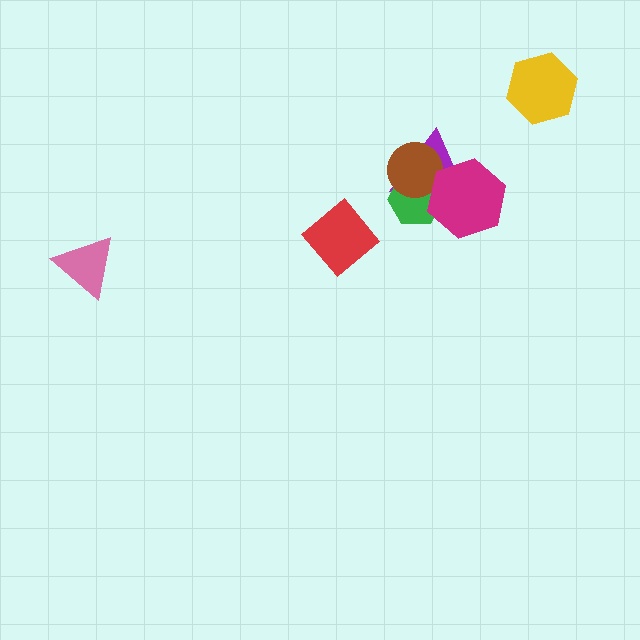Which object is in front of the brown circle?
The magenta hexagon is in front of the brown circle.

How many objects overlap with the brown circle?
3 objects overlap with the brown circle.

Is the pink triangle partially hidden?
No, no other shape covers it.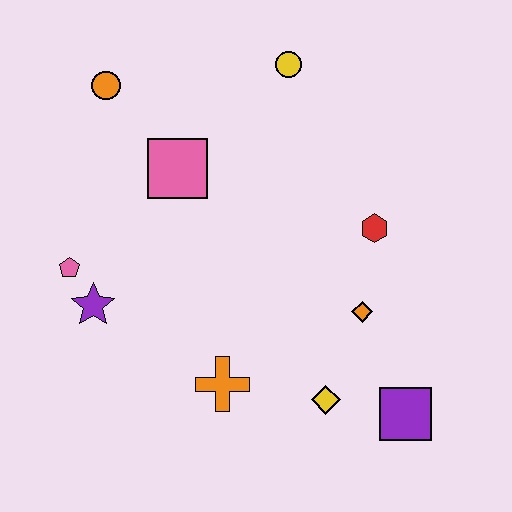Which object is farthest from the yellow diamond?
The orange circle is farthest from the yellow diamond.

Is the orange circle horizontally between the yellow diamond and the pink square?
No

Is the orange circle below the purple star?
No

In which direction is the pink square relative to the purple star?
The pink square is above the purple star.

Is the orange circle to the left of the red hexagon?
Yes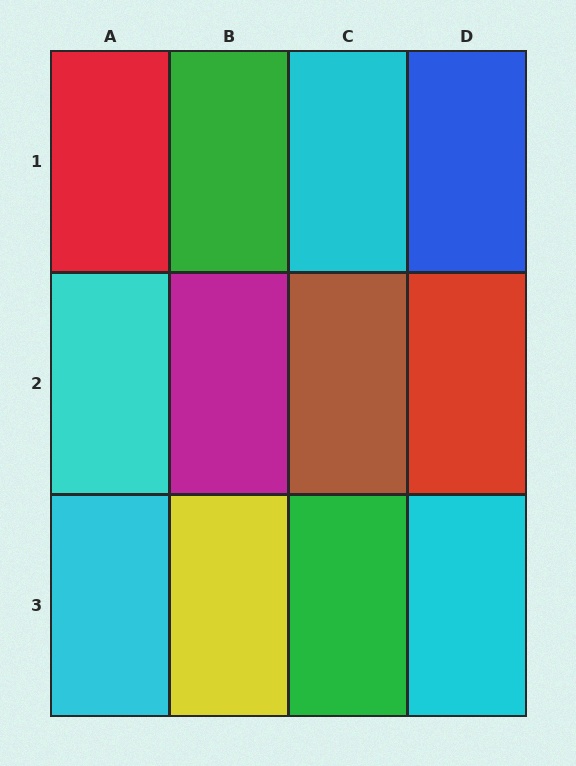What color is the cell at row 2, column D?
Red.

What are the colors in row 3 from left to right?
Cyan, yellow, green, cyan.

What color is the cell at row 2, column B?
Magenta.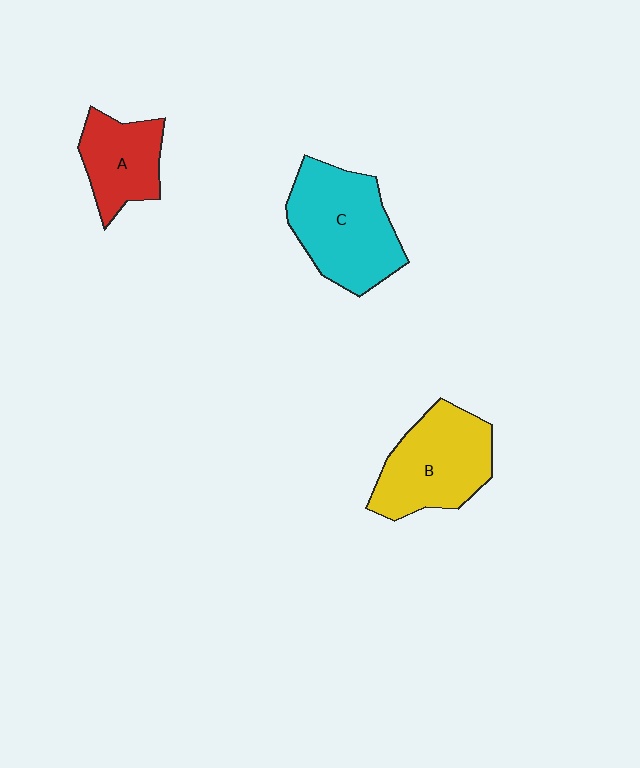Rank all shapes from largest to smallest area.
From largest to smallest: C (cyan), B (yellow), A (red).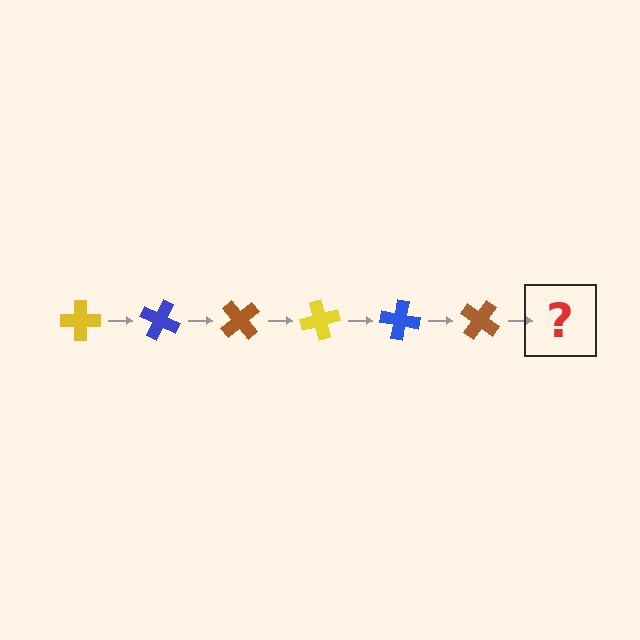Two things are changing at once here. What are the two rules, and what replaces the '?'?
The two rules are that it rotates 25 degrees each step and the color cycles through yellow, blue, and brown. The '?' should be a yellow cross, rotated 150 degrees from the start.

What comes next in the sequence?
The next element should be a yellow cross, rotated 150 degrees from the start.